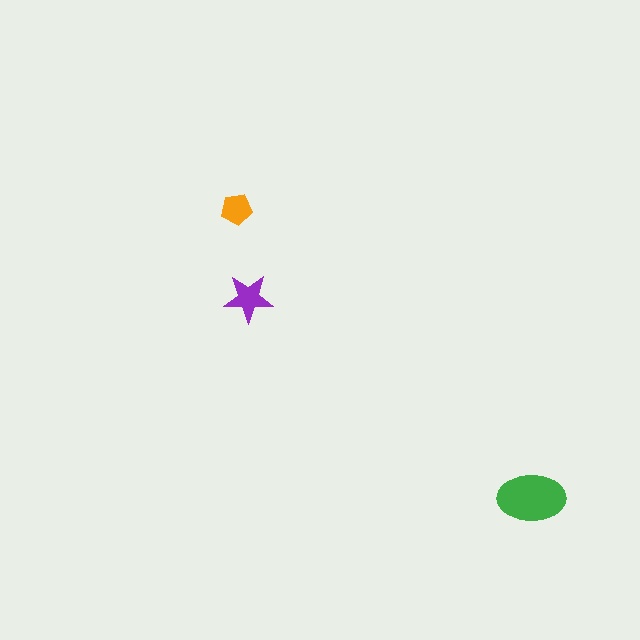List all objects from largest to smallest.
The green ellipse, the purple star, the orange pentagon.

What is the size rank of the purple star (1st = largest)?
2nd.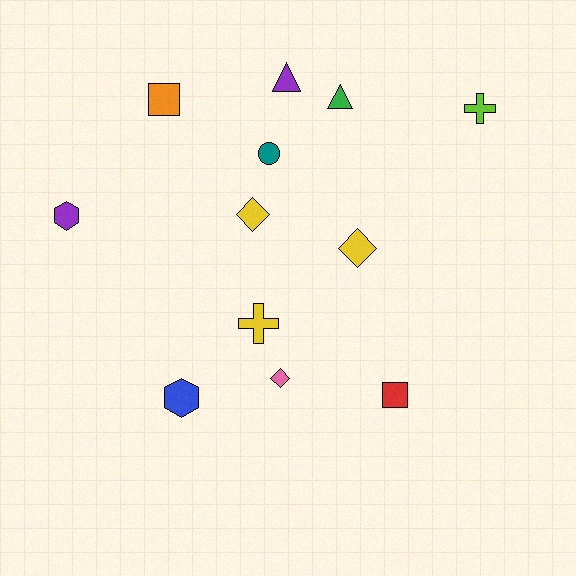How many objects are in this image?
There are 12 objects.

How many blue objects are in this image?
There is 1 blue object.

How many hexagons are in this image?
There are 2 hexagons.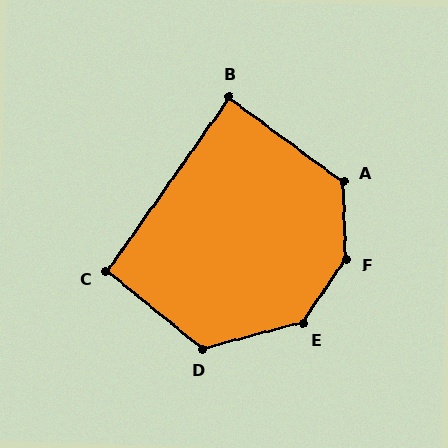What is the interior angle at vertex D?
Approximately 127 degrees (obtuse).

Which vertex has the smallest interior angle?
B, at approximately 89 degrees.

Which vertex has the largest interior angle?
F, at approximately 144 degrees.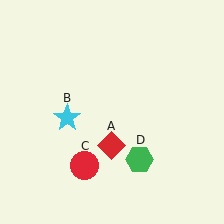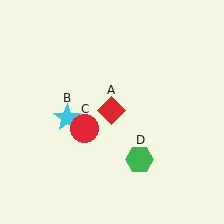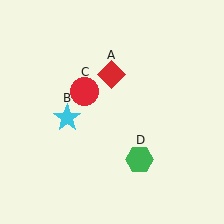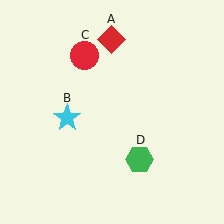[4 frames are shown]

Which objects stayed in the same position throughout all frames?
Cyan star (object B) and green hexagon (object D) remained stationary.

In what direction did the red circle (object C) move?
The red circle (object C) moved up.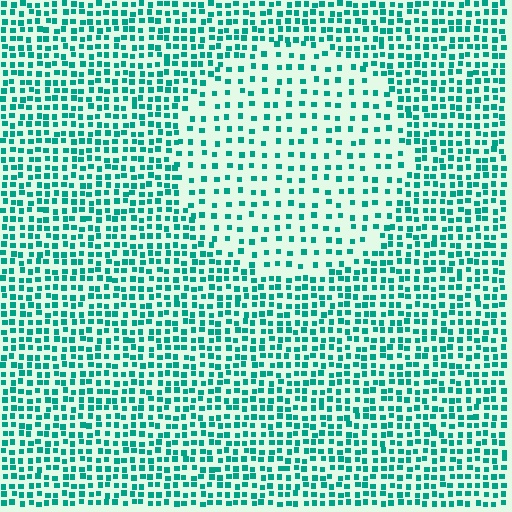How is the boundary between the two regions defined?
The boundary is defined by a change in element density (approximately 2.1x ratio). All elements are the same color, size, and shape.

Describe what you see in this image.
The image contains small teal elements arranged at two different densities. A circle-shaped region is visible where the elements are less densely packed than the surrounding area.